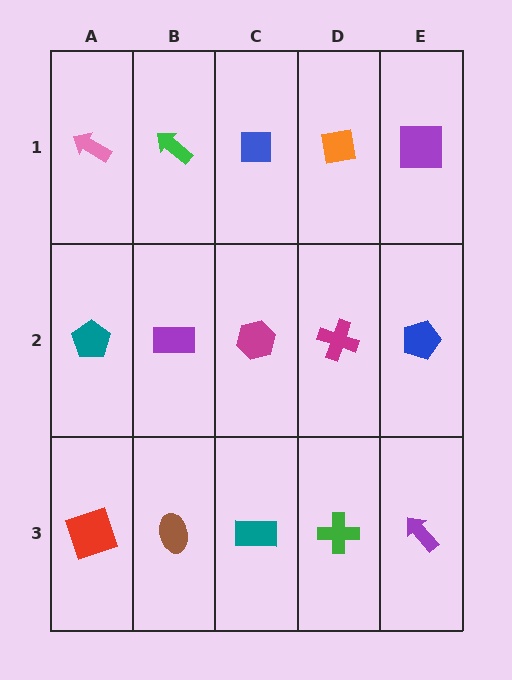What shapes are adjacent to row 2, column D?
An orange square (row 1, column D), a green cross (row 3, column D), a magenta hexagon (row 2, column C), a blue pentagon (row 2, column E).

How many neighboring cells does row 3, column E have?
2.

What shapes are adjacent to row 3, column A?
A teal pentagon (row 2, column A), a brown ellipse (row 3, column B).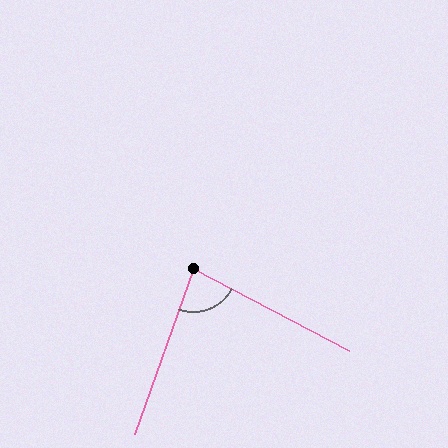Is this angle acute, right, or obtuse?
It is acute.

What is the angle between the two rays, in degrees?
Approximately 82 degrees.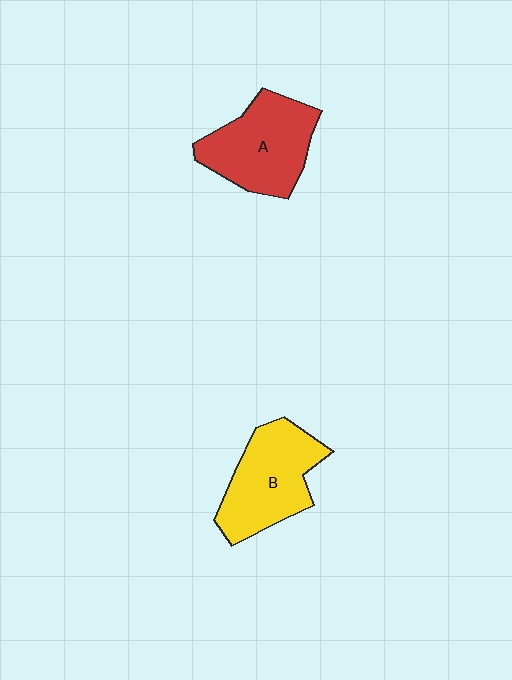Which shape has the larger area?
Shape A (red).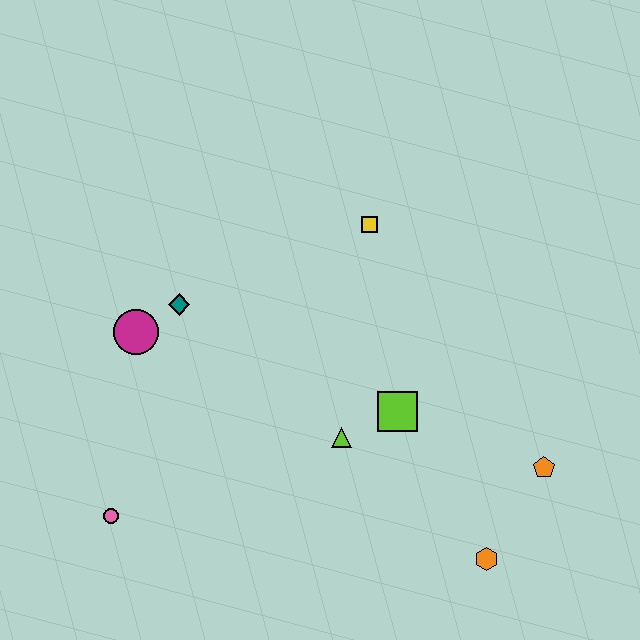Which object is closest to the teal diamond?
The magenta circle is closest to the teal diamond.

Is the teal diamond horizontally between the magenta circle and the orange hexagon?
Yes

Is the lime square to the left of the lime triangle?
No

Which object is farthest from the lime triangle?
The pink circle is farthest from the lime triangle.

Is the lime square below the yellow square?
Yes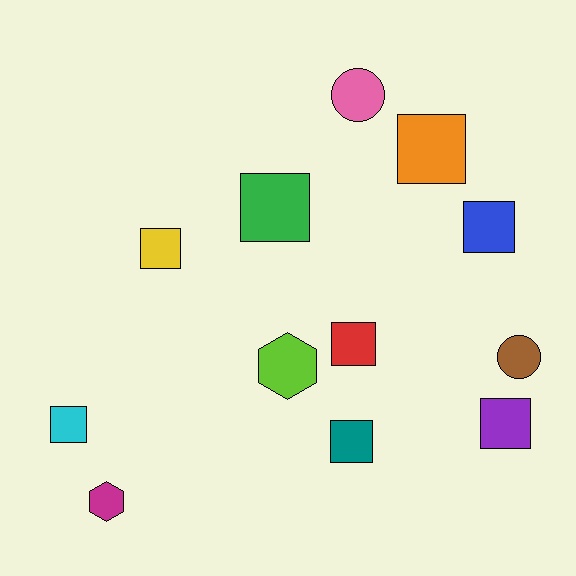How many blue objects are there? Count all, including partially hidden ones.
There is 1 blue object.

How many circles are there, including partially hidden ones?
There are 2 circles.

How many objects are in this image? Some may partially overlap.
There are 12 objects.